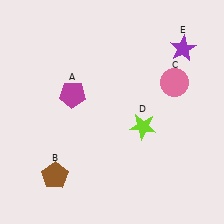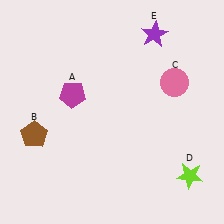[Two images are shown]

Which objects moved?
The objects that moved are: the brown pentagon (B), the lime star (D), the purple star (E).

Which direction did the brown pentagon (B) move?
The brown pentagon (B) moved up.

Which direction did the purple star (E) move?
The purple star (E) moved left.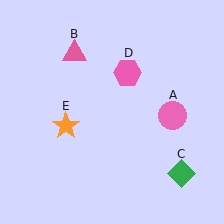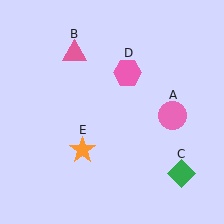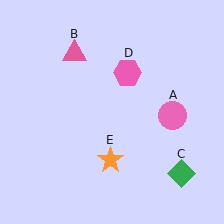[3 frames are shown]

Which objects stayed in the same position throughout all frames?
Pink circle (object A) and pink triangle (object B) and green diamond (object C) and pink hexagon (object D) remained stationary.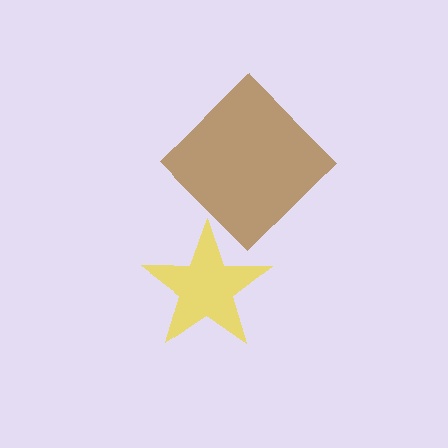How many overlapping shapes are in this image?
There are 2 overlapping shapes in the image.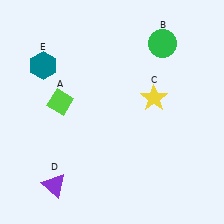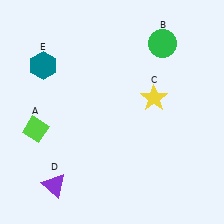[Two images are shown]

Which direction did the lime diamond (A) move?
The lime diamond (A) moved down.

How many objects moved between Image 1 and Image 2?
1 object moved between the two images.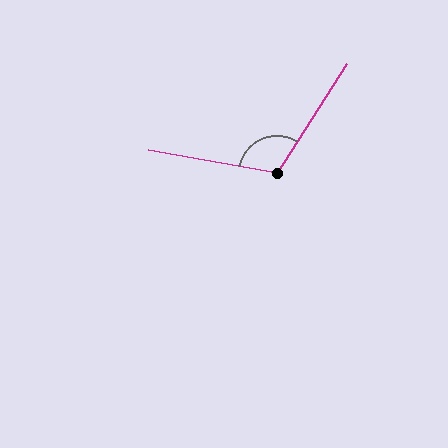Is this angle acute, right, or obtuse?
It is obtuse.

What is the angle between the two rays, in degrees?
Approximately 112 degrees.